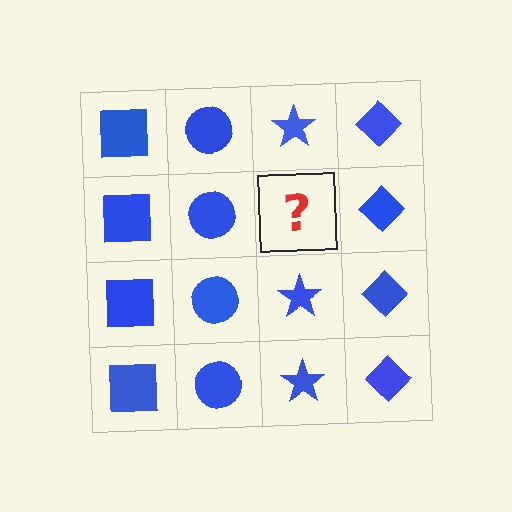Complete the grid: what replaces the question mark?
The question mark should be replaced with a blue star.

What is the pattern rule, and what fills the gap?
The rule is that each column has a consistent shape. The gap should be filled with a blue star.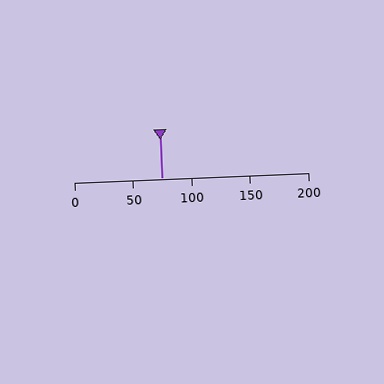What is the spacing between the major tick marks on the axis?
The major ticks are spaced 50 apart.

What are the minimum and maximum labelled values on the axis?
The axis runs from 0 to 200.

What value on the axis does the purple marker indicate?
The marker indicates approximately 75.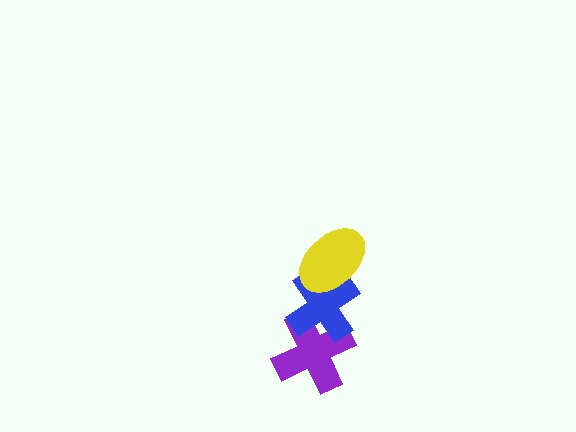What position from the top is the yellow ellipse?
The yellow ellipse is 1st from the top.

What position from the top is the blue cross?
The blue cross is 2nd from the top.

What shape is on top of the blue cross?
The yellow ellipse is on top of the blue cross.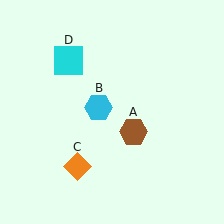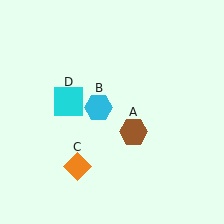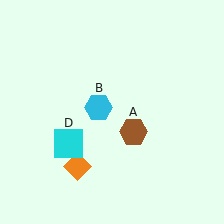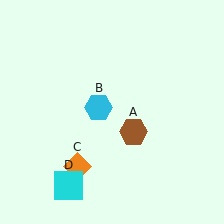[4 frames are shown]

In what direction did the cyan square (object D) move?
The cyan square (object D) moved down.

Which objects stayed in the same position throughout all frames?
Brown hexagon (object A) and cyan hexagon (object B) and orange diamond (object C) remained stationary.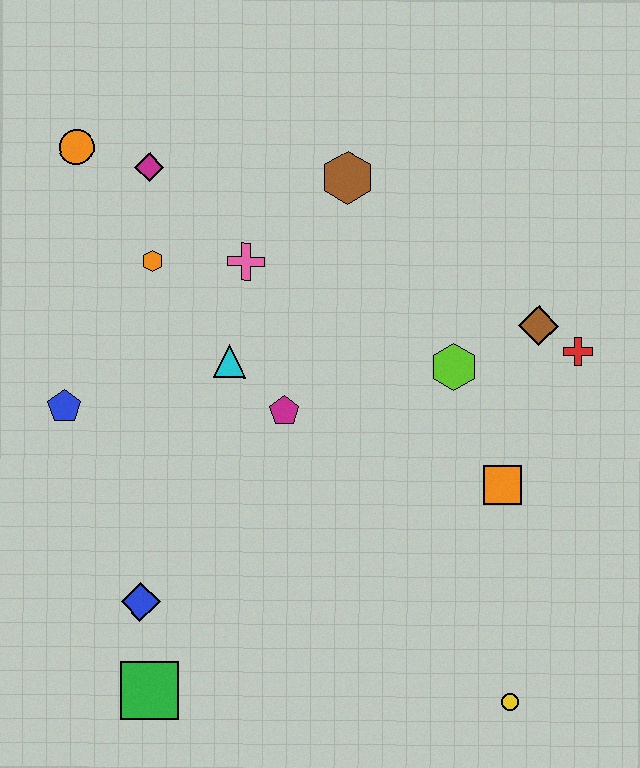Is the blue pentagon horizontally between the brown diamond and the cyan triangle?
No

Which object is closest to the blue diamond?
The green square is closest to the blue diamond.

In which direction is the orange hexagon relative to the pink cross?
The orange hexagon is to the left of the pink cross.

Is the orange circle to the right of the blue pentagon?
Yes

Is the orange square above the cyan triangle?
No